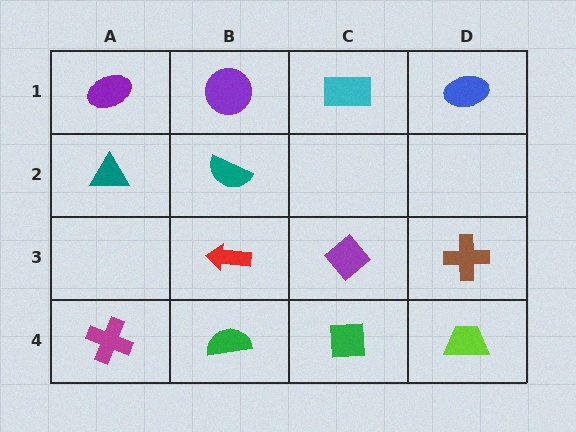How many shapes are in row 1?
4 shapes.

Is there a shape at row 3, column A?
No, that cell is empty.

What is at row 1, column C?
A cyan rectangle.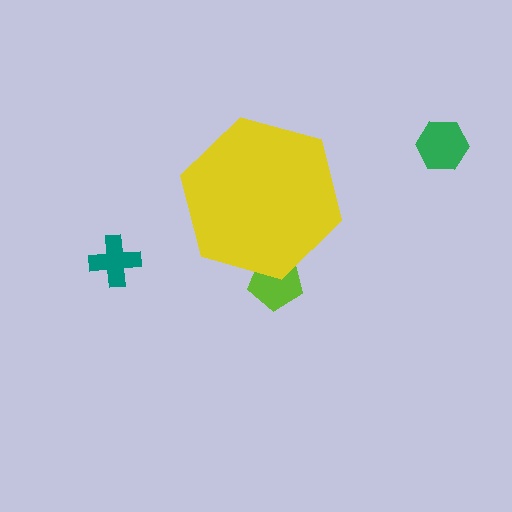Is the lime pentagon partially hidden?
Yes, the lime pentagon is partially hidden behind the yellow hexagon.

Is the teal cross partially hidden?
No, the teal cross is fully visible.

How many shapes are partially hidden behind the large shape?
1 shape is partially hidden.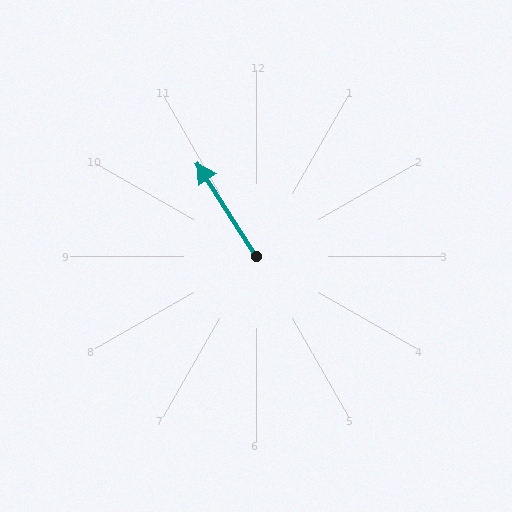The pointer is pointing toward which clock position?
Roughly 11 o'clock.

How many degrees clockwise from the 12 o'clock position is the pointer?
Approximately 328 degrees.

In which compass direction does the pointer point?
Northwest.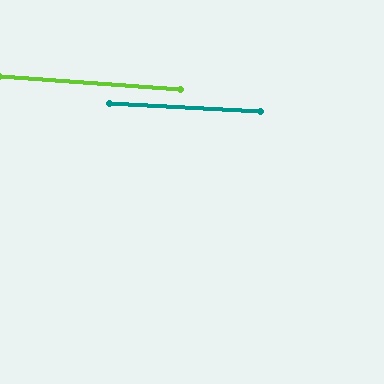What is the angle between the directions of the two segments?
Approximately 1 degree.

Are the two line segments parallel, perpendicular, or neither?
Parallel — their directions differ by only 0.8°.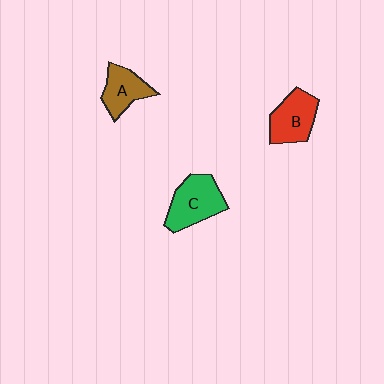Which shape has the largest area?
Shape C (green).